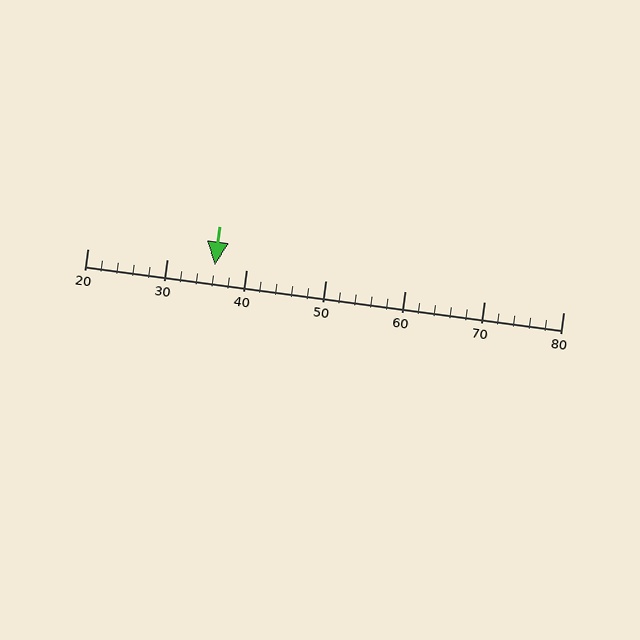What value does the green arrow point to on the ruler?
The green arrow points to approximately 36.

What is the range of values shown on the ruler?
The ruler shows values from 20 to 80.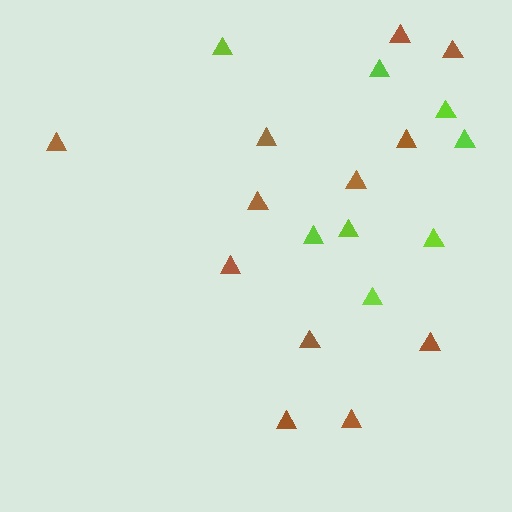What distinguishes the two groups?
There are 2 groups: one group of brown triangles (12) and one group of lime triangles (8).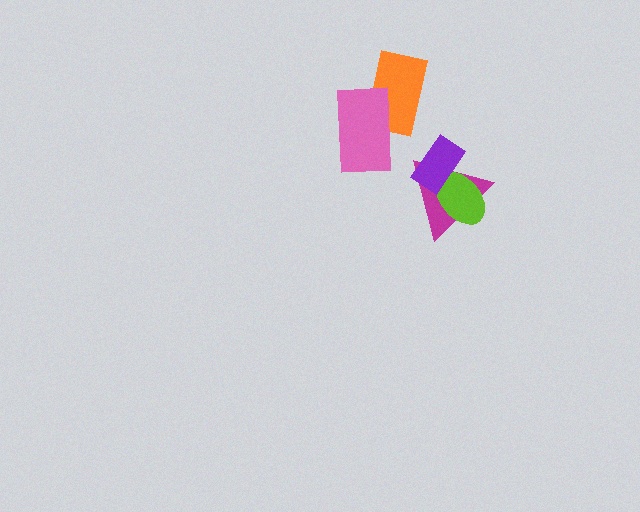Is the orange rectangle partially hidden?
Yes, it is partially covered by another shape.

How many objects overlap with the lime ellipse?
2 objects overlap with the lime ellipse.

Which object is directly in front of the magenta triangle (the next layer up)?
The lime ellipse is directly in front of the magenta triangle.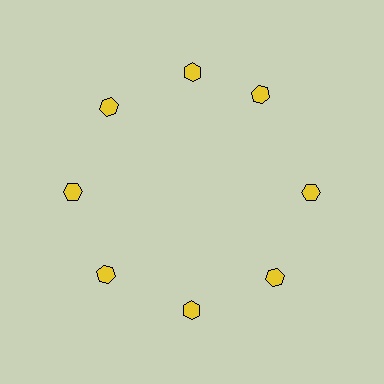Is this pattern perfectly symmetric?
No. The 8 yellow hexagons are arranged in a ring, but one element near the 2 o'clock position is rotated out of alignment along the ring, breaking the 8-fold rotational symmetry.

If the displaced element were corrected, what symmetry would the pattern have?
It would have 8-fold rotational symmetry — the pattern would map onto itself every 45 degrees.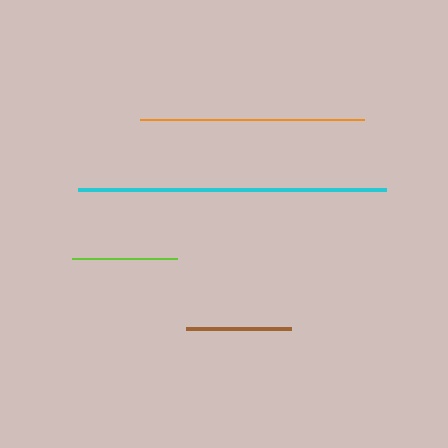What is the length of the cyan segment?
The cyan segment is approximately 308 pixels long.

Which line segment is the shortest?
The lime line is the shortest at approximately 104 pixels.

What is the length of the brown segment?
The brown segment is approximately 105 pixels long.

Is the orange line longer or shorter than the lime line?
The orange line is longer than the lime line.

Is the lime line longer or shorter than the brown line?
The brown line is longer than the lime line.